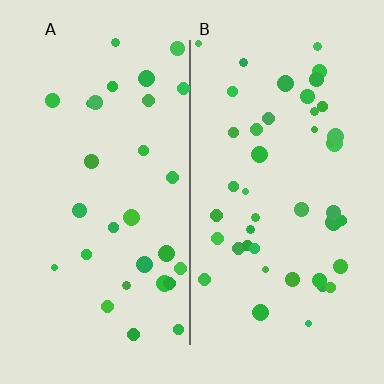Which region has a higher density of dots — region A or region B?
B (the right).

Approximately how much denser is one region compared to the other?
Approximately 1.5× — region B over region A.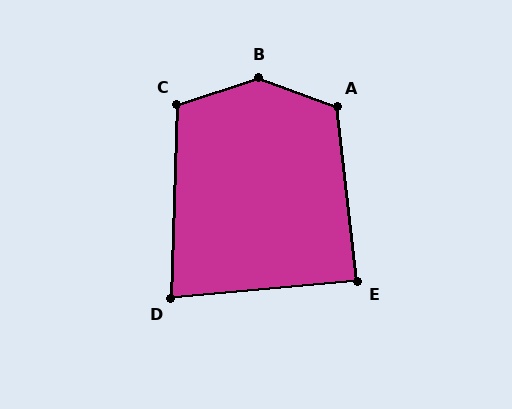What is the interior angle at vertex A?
Approximately 117 degrees (obtuse).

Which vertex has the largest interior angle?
B, at approximately 141 degrees.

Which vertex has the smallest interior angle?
D, at approximately 83 degrees.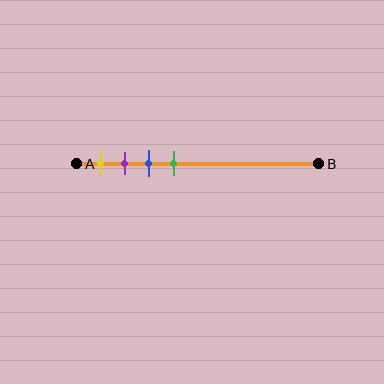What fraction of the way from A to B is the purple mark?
The purple mark is approximately 20% (0.2) of the way from A to B.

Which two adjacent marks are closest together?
The purple and blue marks are the closest adjacent pair.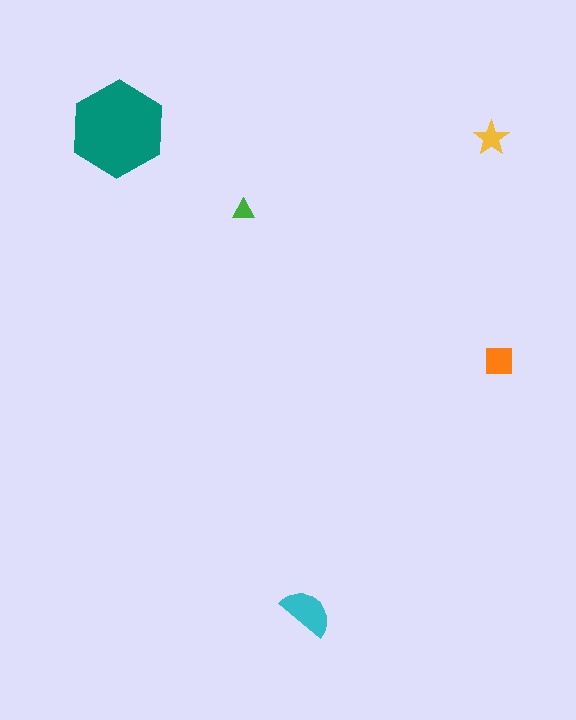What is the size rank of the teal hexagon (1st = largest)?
1st.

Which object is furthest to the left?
The teal hexagon is leftmost.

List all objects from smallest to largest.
The green triangle, the yellow star, the orange square, the cyan semicircle, the teal hexagon.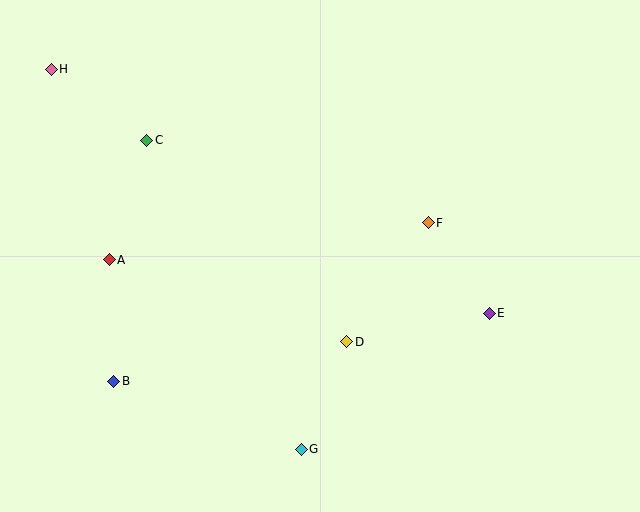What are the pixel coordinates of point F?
Point F is at (428, 223).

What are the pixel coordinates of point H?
Point H is at (51, 69).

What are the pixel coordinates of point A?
Point A is at (109, 260).